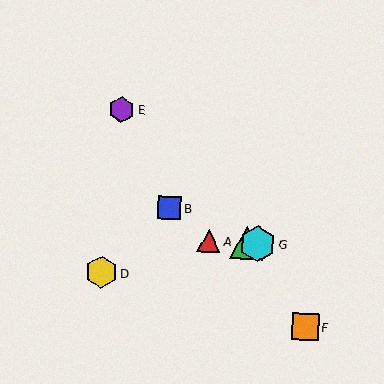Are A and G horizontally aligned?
Yes, both are at y≈241.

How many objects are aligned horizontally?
3 objects (A, C, G) are aligned horizontally.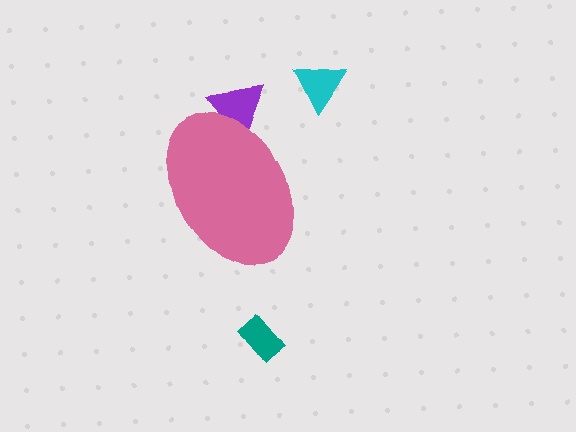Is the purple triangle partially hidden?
Yes, the purple triangle is partially hidden behind the pink ellipse.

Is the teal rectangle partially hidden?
No, the teal rectangle is fully visible.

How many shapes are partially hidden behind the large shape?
1 shape is partially hidden.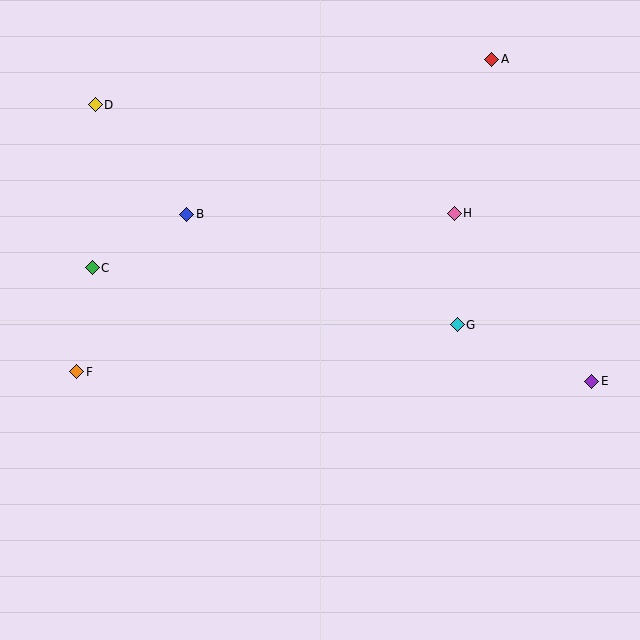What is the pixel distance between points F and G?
The distance between F and G is 384 pixels.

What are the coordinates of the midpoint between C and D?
The midpoint between C and D is at (94, 186).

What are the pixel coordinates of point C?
Point C is at (92, 268).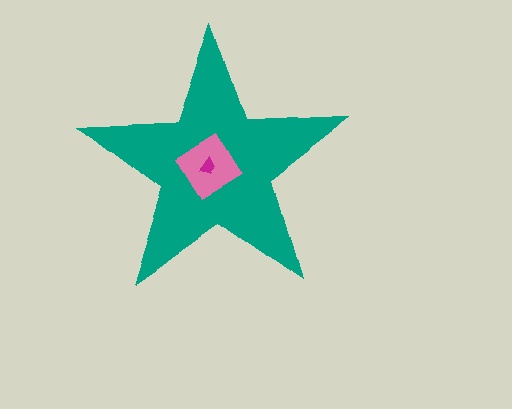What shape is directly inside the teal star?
The pink diamond.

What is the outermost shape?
The teal star.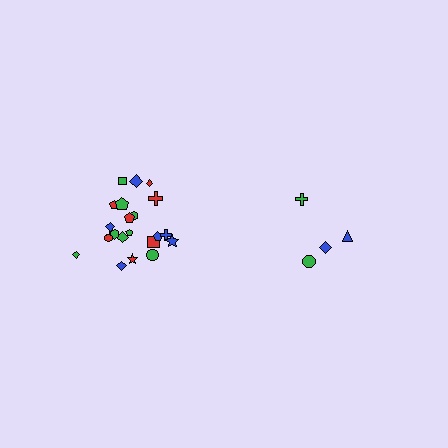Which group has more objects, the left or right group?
The left group.